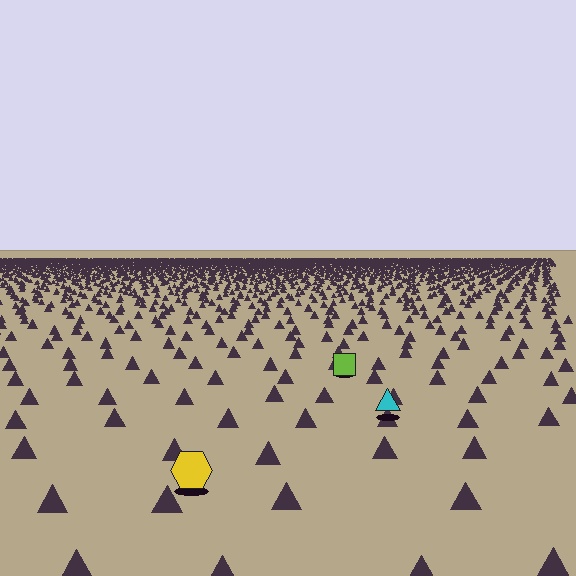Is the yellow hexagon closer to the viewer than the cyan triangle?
Yes. The yellow hexagon is closer — you can tell from the texture gradient: the ground texture is coarser near it.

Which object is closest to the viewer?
The yellow hexagon is closest. The texture marks near it are larger and more spread out.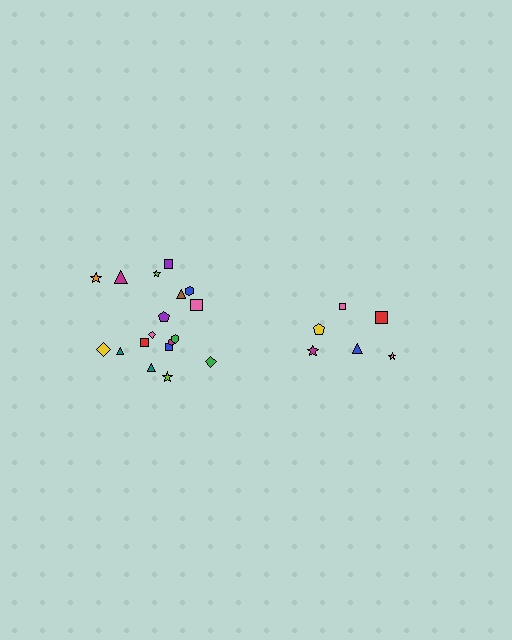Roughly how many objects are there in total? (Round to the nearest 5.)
Roughly 25 objects in total.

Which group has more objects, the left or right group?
The left group.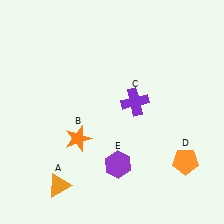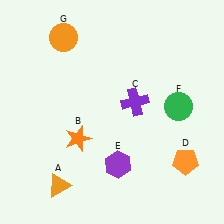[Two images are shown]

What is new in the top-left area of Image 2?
An orange circle (G) was added in the top-left area of Image 2.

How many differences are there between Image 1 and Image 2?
There are 2 differences between the two images.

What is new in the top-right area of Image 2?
A green circle (F) was added in the top-right area of Image 2.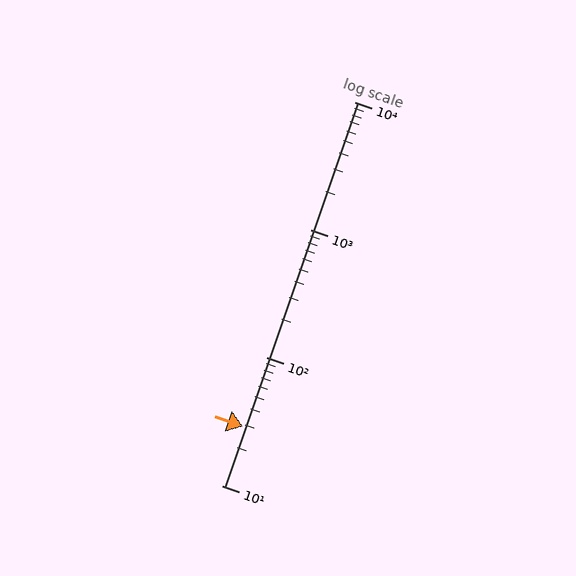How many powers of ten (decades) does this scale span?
The scale spans 3 decades, from 10 to 10000.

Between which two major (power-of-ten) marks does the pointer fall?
The pointer is between 10 and 100.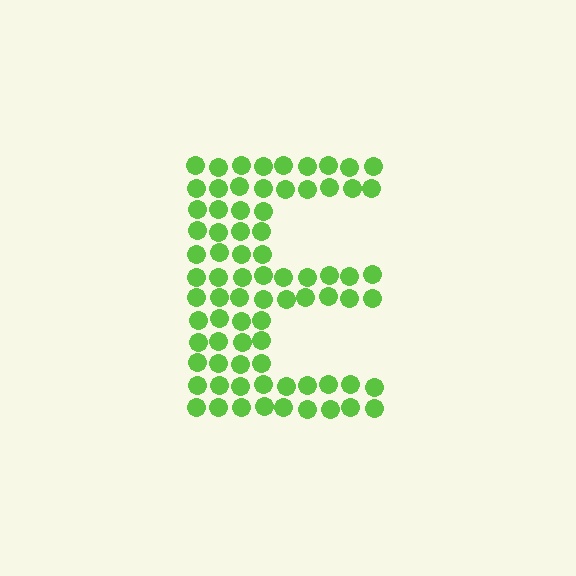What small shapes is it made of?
It is made of small circles.